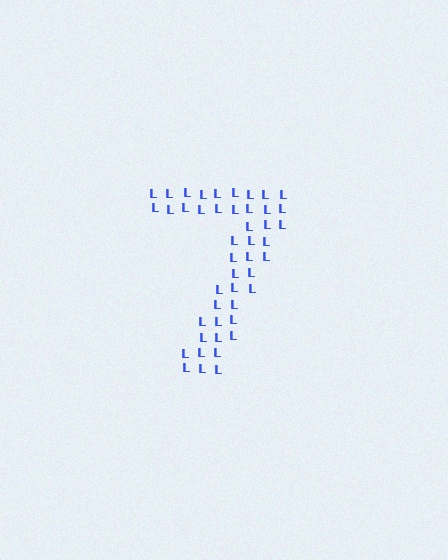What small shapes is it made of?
It is made of small letter L's.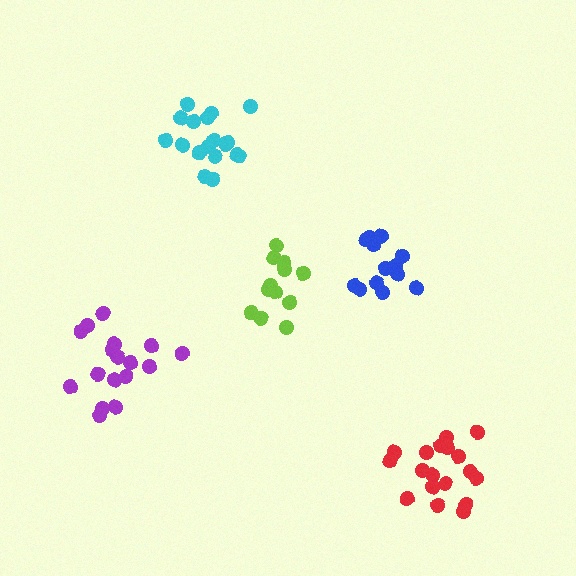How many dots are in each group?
Group 1: 17 dots, Group 2: 13 dots, Group 3: 18 dots, Group 4: 18 dots, Group 5: 12 dots (78 total).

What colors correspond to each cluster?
The clusters are colored: purple, blue, cyan, red, lime.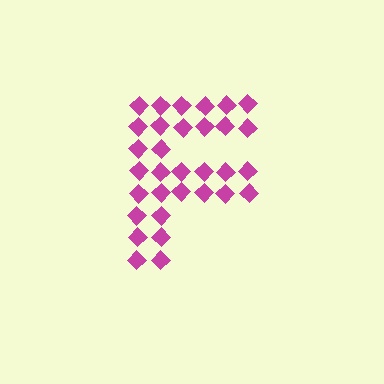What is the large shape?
The large shape is the letter F.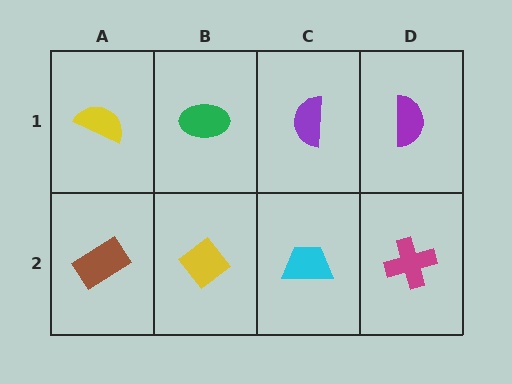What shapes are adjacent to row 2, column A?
A yellow semicircle (row 1, column A), a yellow diamond (row 2, column B).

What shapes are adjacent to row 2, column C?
A purple semicircle (row 1, column C), a yellow diamond (row 2, column B), a magenta cross (row 2, column D).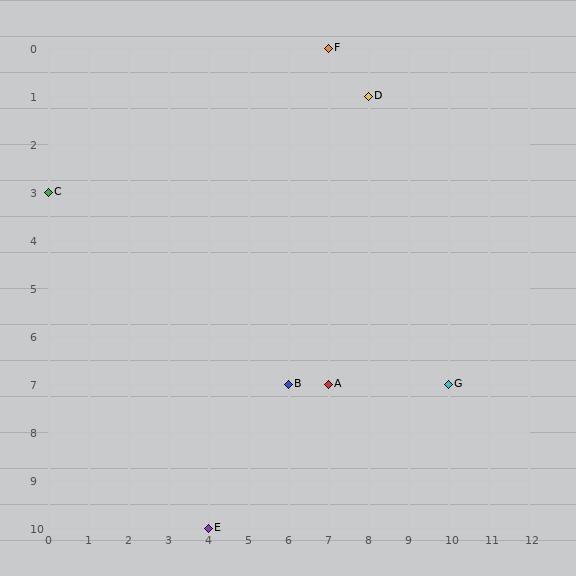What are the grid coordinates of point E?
Point E is at grid coordinates (4, 10).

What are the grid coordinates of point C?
Point C is at grid coordinates (0, 3).